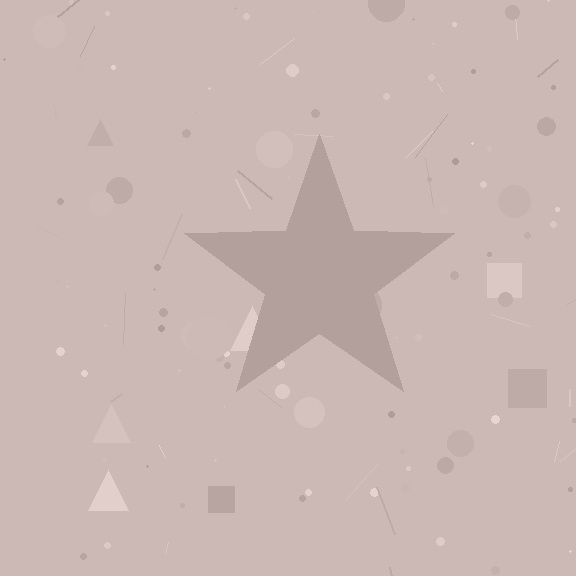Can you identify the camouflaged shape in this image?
The camouflaged shape is a star.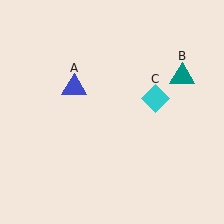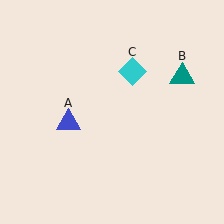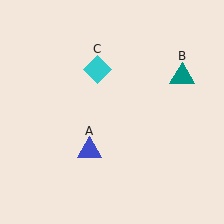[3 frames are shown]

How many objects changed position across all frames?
2 objects changed position: blue triangle (object A), cyan diamond (object C).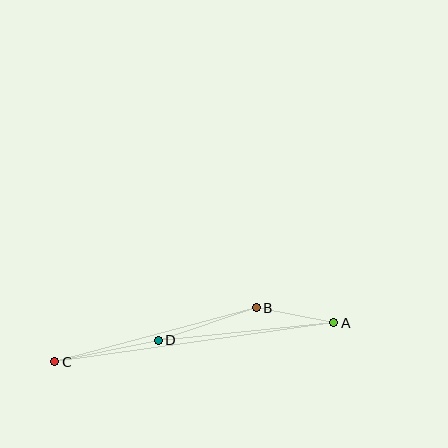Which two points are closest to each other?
Points A and B are closest to each other.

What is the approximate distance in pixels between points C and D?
The distance between C and D is approximately 105 pixels.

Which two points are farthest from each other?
Points A and C are farthest from each other.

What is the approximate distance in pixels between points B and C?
The distance between B and C is approximately 209 pixels.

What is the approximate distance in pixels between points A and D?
The distance between A and D is approximately 177 pixels.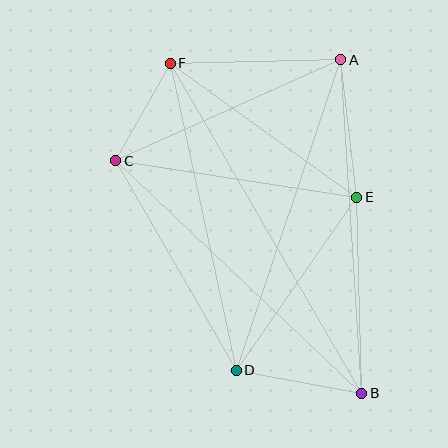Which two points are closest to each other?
Points C and F are closest to each other.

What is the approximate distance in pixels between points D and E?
The distance between D and E is approximately 211 pixels.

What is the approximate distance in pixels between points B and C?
The distance between B and C is approximately 338 pixels.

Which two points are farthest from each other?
Points B and F are farthest from each other.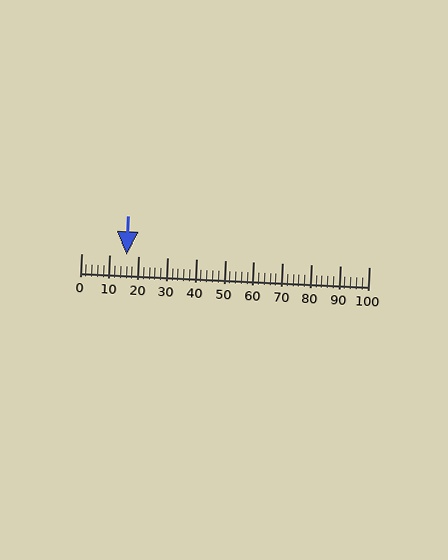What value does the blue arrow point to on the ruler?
The blue arrow points to approximately 16.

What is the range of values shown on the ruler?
The ruler shows values from 0 to 100.